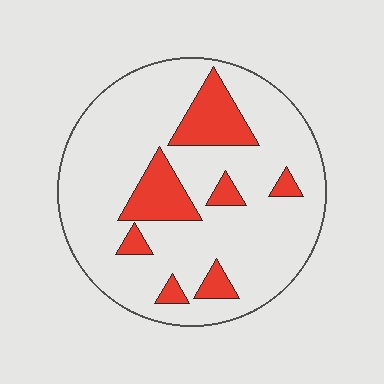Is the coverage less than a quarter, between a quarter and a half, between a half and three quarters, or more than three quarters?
Less than a quarter.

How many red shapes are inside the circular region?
7.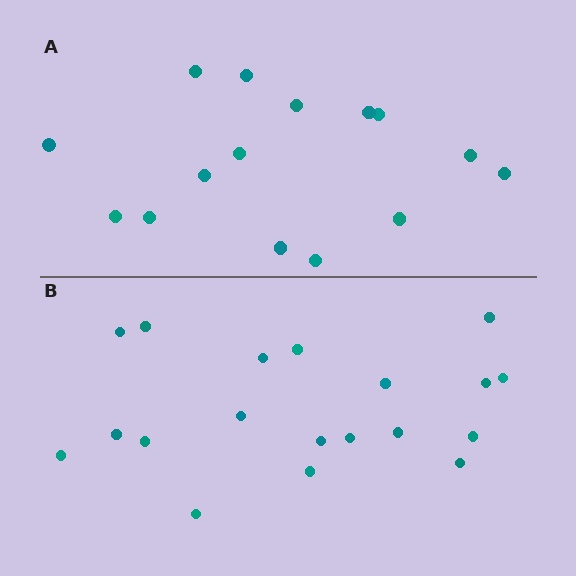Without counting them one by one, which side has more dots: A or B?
Region B (the bottom region) has more dots.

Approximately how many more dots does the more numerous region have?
Region B has about 4 more dots than region A.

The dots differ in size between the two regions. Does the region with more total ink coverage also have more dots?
No. Region A has more total ink coverage because its dots are larger, but region B actually contains more individual dots. Total area can be misleading — the number of items is what matters here.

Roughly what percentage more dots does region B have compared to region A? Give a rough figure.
About 25% more.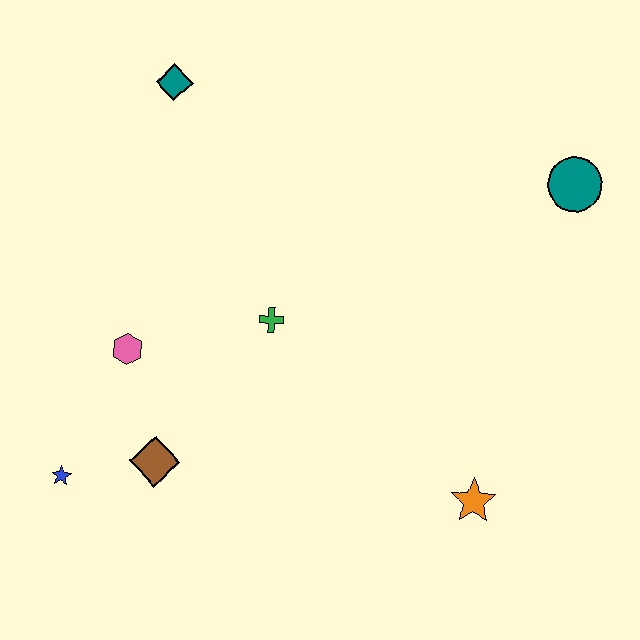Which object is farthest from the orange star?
The teal diamond is farthest from the orange star.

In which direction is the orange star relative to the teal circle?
The orange star is below the teal circle.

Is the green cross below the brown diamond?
No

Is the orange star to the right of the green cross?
Yes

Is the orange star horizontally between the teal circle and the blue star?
Yes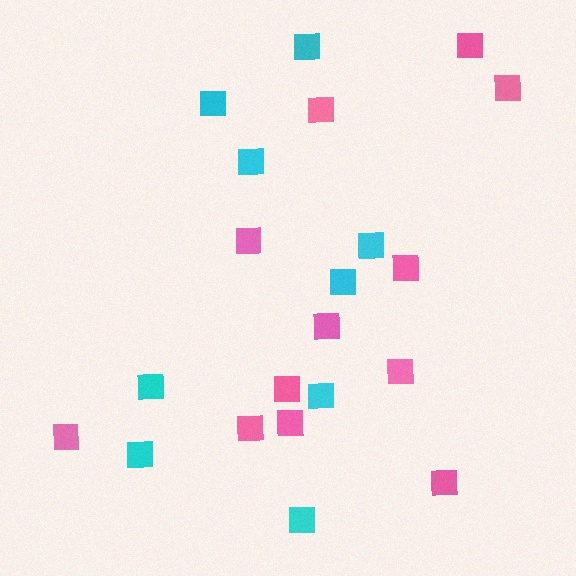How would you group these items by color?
There are 2 groups: one group of cyan squares (9) and one group of pink squares (12).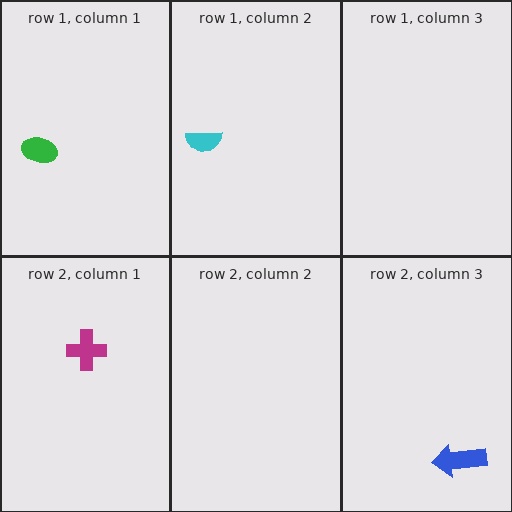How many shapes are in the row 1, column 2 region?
1.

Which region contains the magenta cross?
The row 2, column 1 region.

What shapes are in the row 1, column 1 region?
The green ellipse.